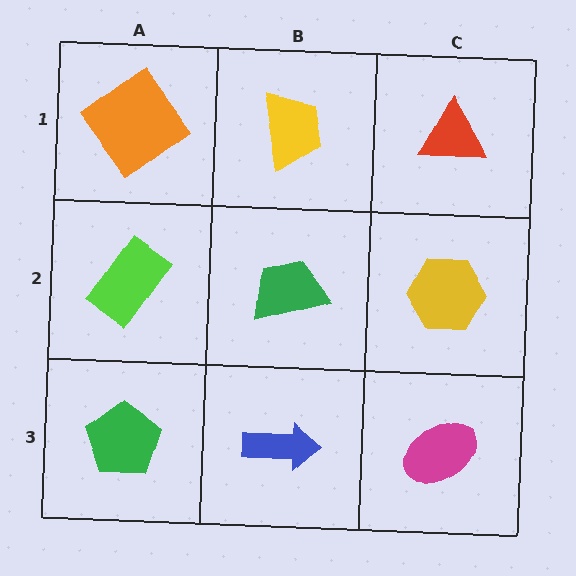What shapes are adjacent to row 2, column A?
An orange diamond (row 1, column A), a green pentagon (row 3, column A), a green trapezoid (row 2, column B).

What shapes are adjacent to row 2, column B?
A yellow trapezoid (row 1, column B), a blue arrow (row 3, column B), a lime rectangle (row 2, column A), a yellow hexagon (row 2, column C).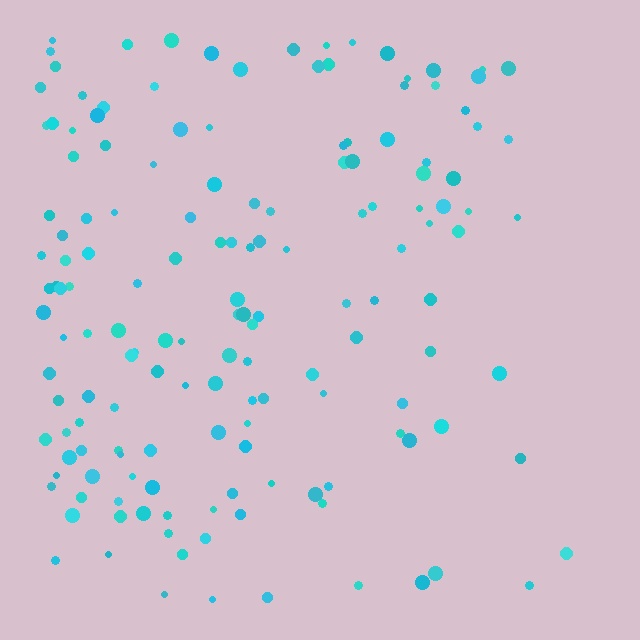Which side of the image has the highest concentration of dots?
The left.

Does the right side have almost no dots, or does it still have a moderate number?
Still a moderate number, just noticeably fewer than the left.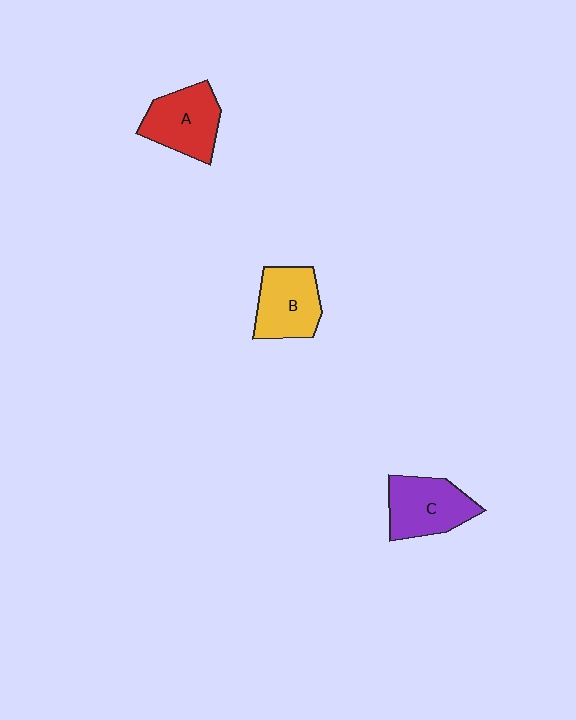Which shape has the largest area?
Shape C (purple).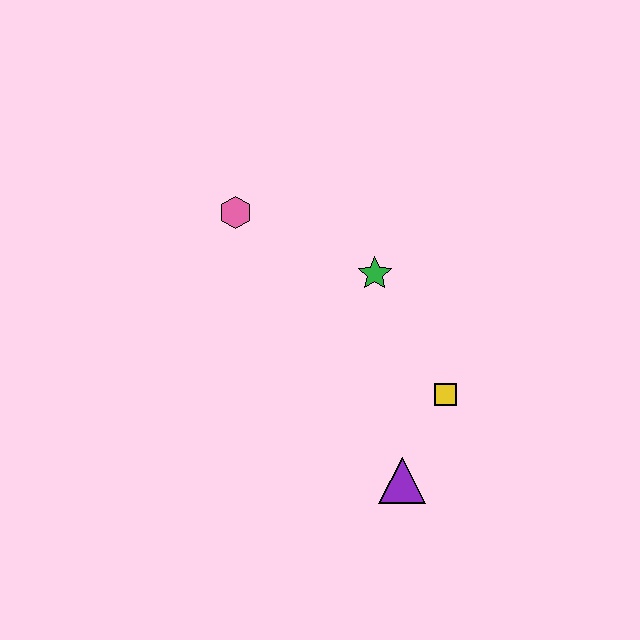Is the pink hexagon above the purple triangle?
Yes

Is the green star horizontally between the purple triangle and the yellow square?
No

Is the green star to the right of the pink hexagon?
Yes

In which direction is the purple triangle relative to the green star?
The purple triangle is below the green star.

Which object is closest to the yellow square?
The purple triangle is closest to the yellow square.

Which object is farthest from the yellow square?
The pink hexagon is farthest from the yellow square.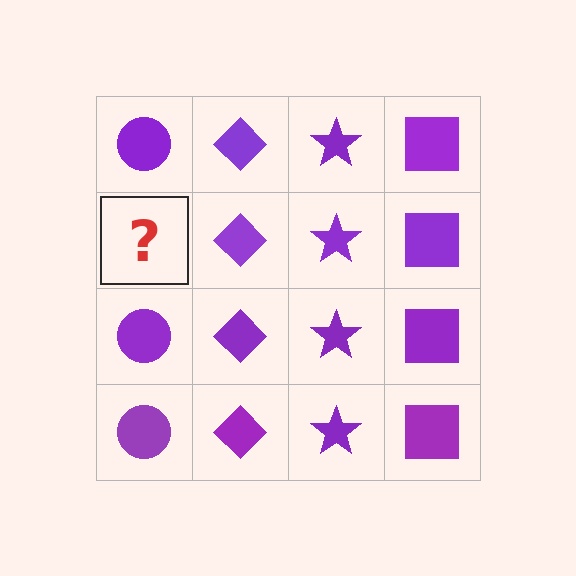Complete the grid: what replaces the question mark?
The question mark should be replaced with a purple circle.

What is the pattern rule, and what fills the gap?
The rule is that each column has a consistent shape. The gap should be filled with a purple circle.